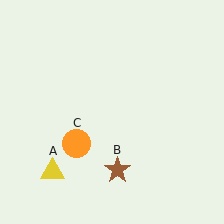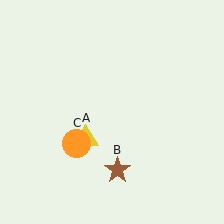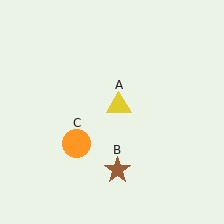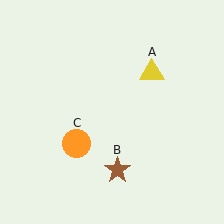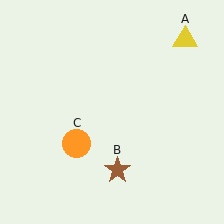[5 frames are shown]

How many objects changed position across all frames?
1 object changed position: yellow triangle (object A).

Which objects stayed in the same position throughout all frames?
Brown star (object B) and orange circle (object C) remained stationary.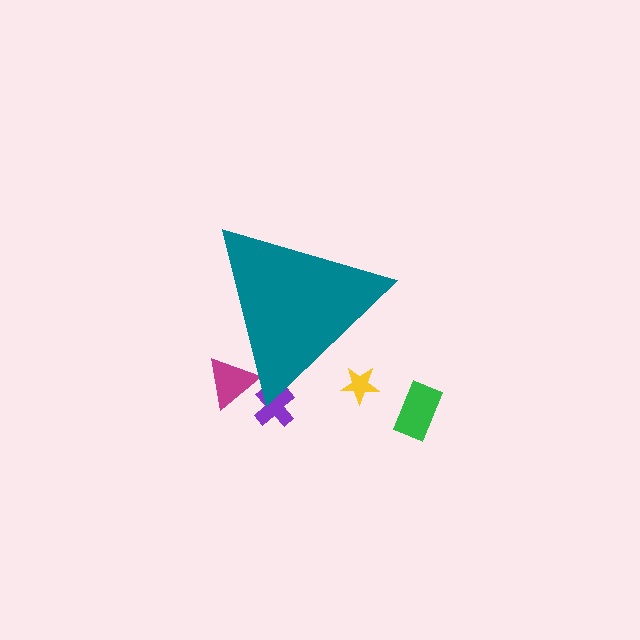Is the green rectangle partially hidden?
No, the green rectangle is fully visible.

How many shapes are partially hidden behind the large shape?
3 shapes are partially hidden.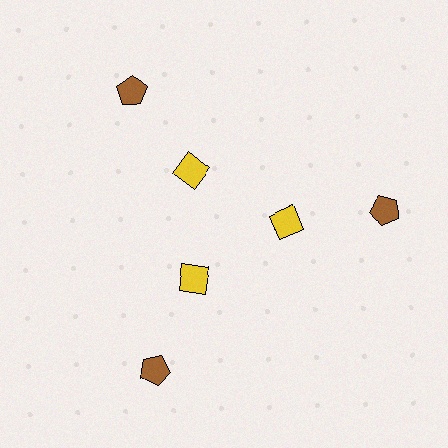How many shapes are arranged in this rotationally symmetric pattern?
There are 6 shapes, arranged in 3 groups of 2.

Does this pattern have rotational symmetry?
Yes, this pattern has 3-fold rotational symmetry. It looks the same after rotating 120 degrees around the center.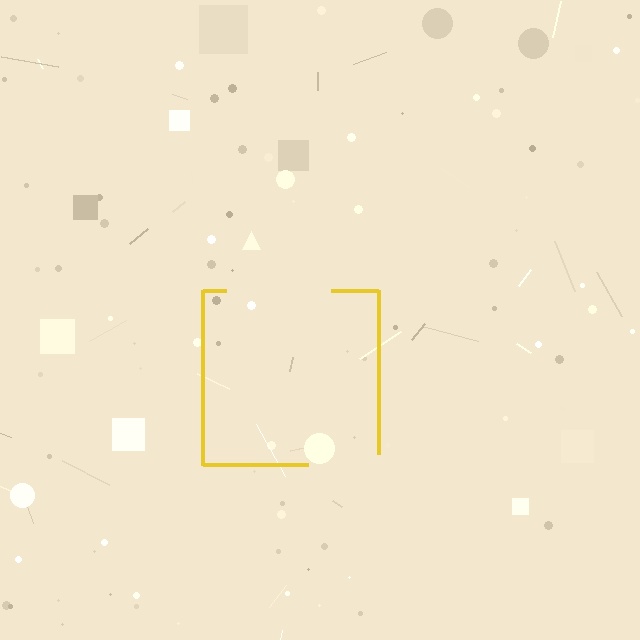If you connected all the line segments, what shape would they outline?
They would outline a square.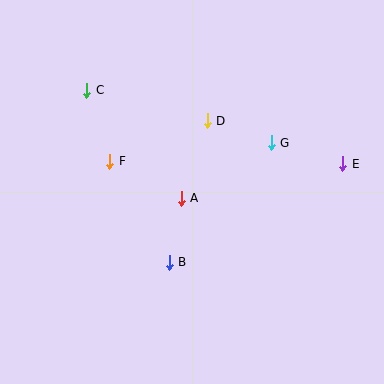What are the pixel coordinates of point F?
Point F is at (110, 161).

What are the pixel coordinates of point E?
Point E is at (343, 164).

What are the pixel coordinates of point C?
Point C is at (87, 90).